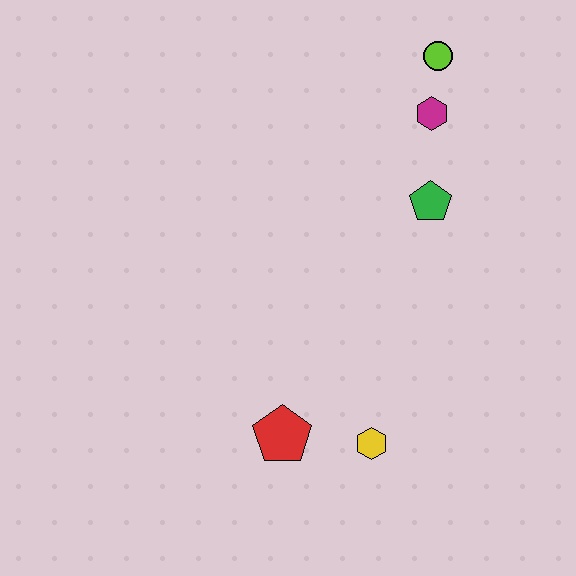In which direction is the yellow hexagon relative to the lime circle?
The yellow hexagon is below the lime circle.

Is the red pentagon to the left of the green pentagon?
Yes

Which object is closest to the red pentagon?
The yellow hexagon is closest to the red pentagon.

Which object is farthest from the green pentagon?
The red pentagon is farthest from the green pentagon.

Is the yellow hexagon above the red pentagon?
No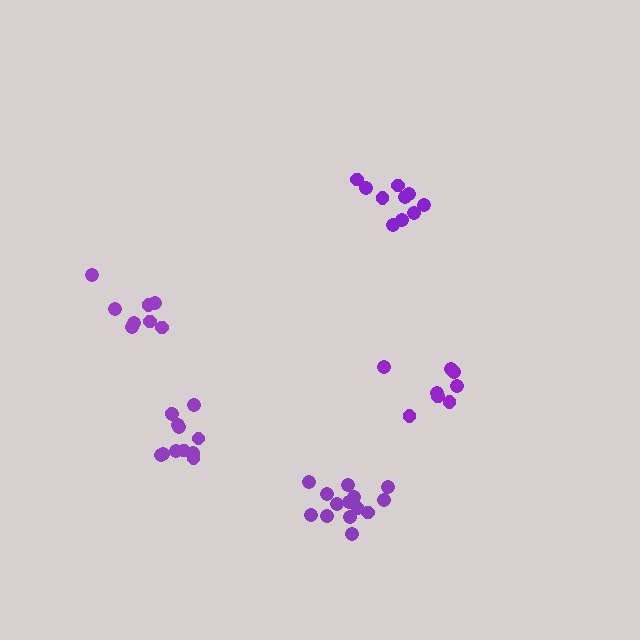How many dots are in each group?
Group 1: 8 dots, Group 2: 12 dots, Group 3: 10 dots, Group 4: 14 dots, Group 5: 8 dots (52 total).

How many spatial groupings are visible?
There are 5 spatial groupings.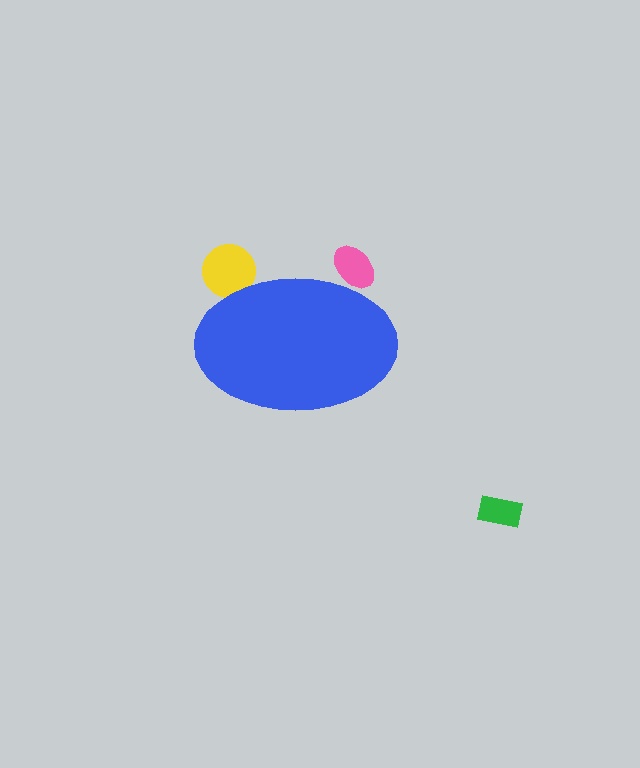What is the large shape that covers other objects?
A blue ellipse.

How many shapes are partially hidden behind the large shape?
2 shapes are partially hidden.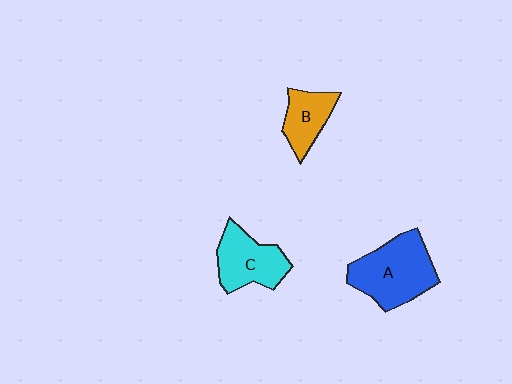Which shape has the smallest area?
Shape B (orange).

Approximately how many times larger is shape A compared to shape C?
Approximately 1.3 times.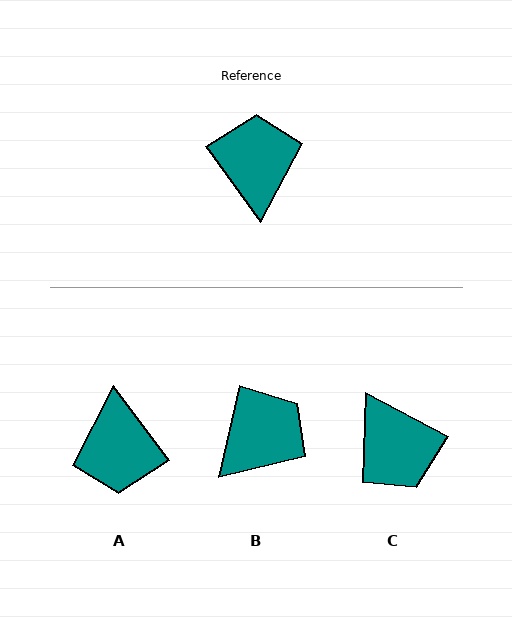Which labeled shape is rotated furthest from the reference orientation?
A, about 179 degrees away.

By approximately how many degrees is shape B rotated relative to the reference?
Approximately 49 degrees clockwise.